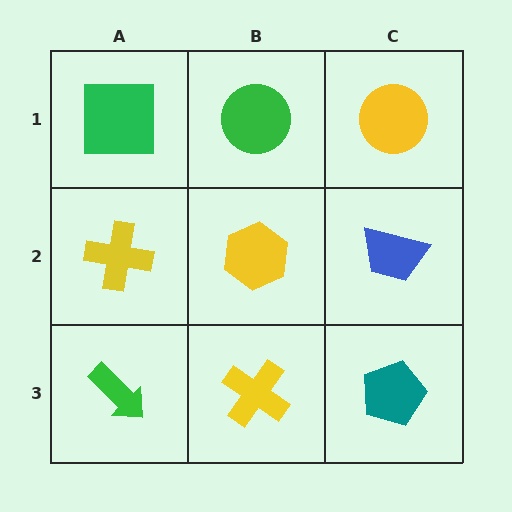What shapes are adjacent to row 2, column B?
A green circle (row 1, column B), a yellow cross (row 3, column B), a yellow cross (row 2, column A), a blue trapezoid (row 2, column C).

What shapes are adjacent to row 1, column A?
A yellow cross (row 2, column A), a green circle (row 1, column B).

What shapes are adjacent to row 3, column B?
A yellow hexagon (row 2, column B), a green arrow (row 3, column A), a teal pentagon (row 3, column C).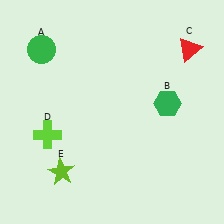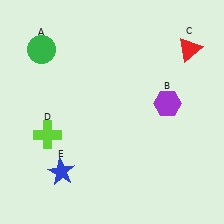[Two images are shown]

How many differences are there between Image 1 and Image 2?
There are 2 differences between the two images.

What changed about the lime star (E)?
In Image 1, E is lime. In Image 2, it changed to blue.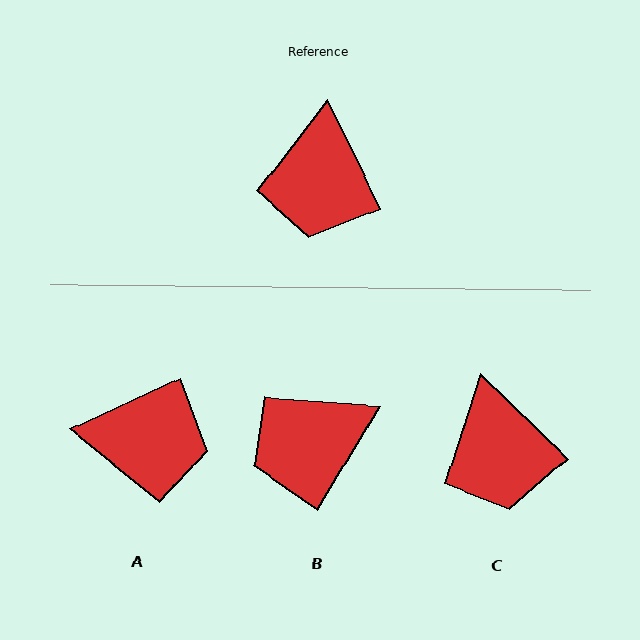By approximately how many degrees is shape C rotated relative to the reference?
Approximately 20 degrees counter-clockwise.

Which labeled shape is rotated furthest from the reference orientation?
A, about 89 degrees away.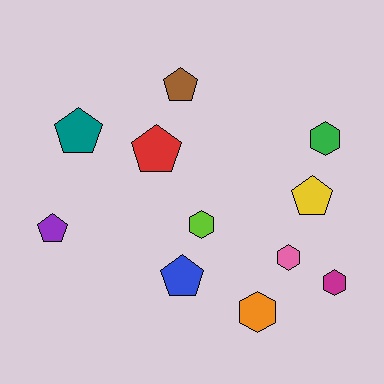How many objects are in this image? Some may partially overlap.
There are 11 objects.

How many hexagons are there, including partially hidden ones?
There are 5 hexagons.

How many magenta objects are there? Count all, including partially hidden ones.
There is 1 magenta object.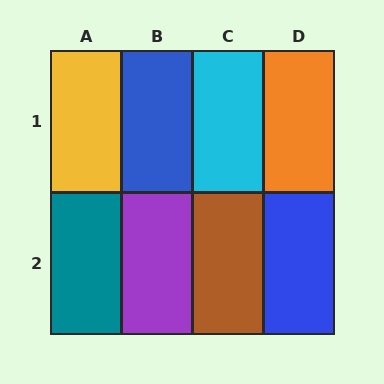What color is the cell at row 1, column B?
Blue.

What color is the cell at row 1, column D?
Orange.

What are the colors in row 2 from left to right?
Teal, purple, brown, blue.